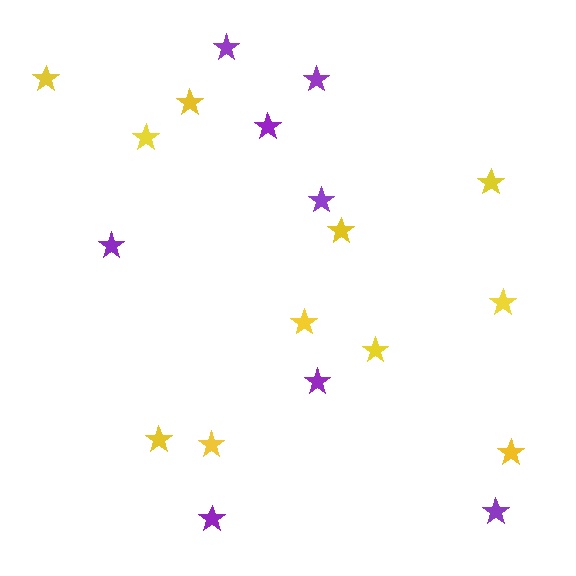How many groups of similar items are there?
There are 2 groups: one group of yellow stars (11) and one group of purple stars (8).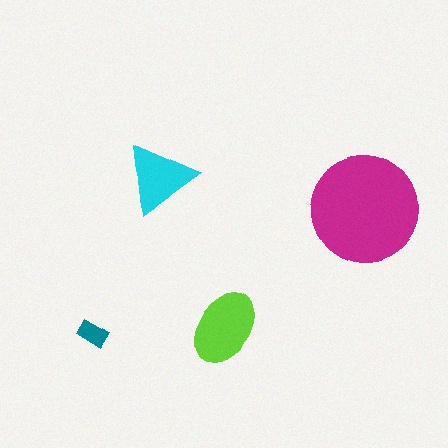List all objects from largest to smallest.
The magenta circle, the lime ellipse, the cyan triangle, the teal rectangle.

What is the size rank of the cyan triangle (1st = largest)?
3rd.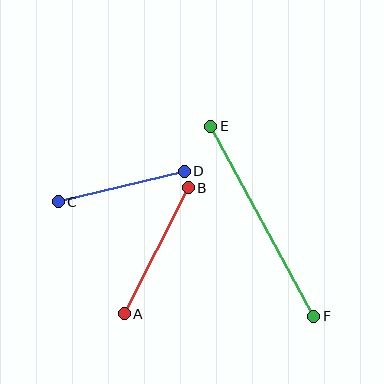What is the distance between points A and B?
The distance is approximately 141 pixels.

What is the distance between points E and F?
The distance is approximately 216 pixels.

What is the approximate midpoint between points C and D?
The midpoint is at approximately (121, 186) pixels.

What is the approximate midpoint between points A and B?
The midpoint is at approximately (156, 251) pixels.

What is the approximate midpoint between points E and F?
The midpoint is at approximately (262, 221) pixels.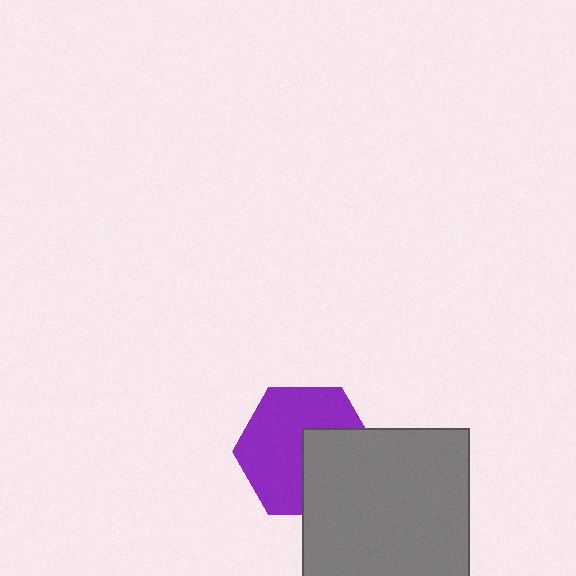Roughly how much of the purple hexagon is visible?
About half of it is visible (roughly 61%).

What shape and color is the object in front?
The object in front is a gray rectangle.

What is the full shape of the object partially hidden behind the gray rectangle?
The partially hidden object is a purple hexagon.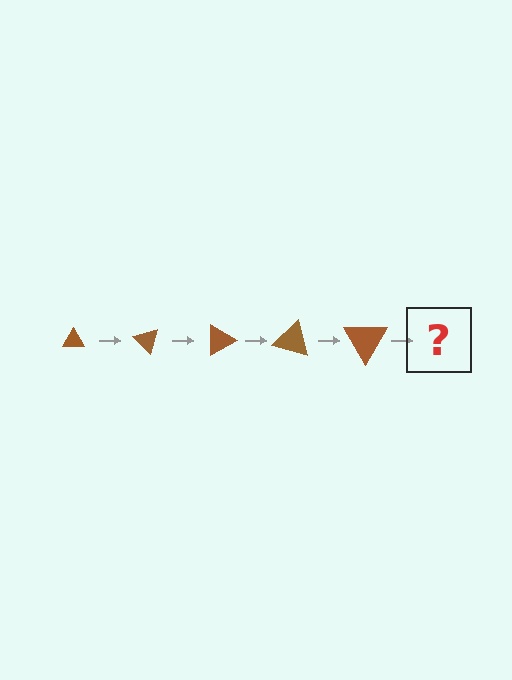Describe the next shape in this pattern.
It should be a triangle, larger than the previous one and rotated 225 degrees from the start.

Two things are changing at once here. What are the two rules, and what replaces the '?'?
The two rules are that the triangle grows larger each step and it rotates 45 degrees each step. The '?' should be a triangle, larger than the previous one and rotated 225 degrees from the start.